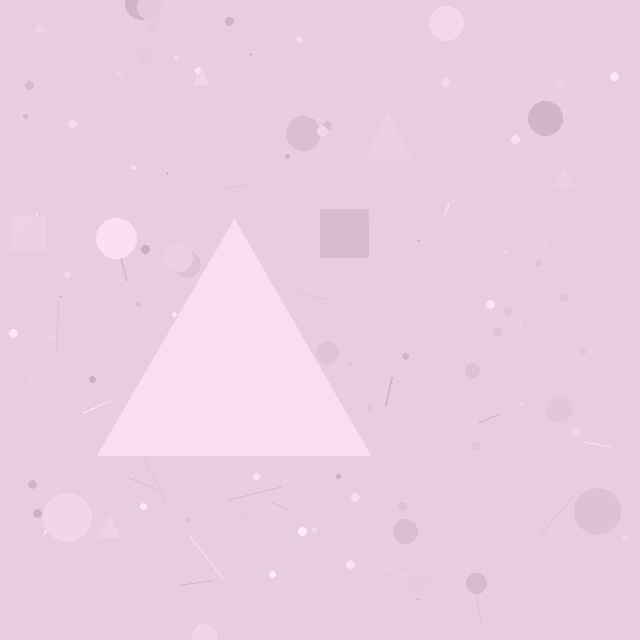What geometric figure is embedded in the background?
A triangle is embedded in the background.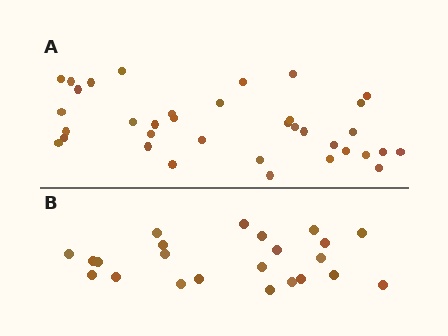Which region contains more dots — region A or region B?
Region A (the top region) has more dots.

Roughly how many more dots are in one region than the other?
Region A has approximately 15 more dots than region B.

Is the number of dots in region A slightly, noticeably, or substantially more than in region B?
Region A has substantially more. The ratio is roughly 1.6 to 1.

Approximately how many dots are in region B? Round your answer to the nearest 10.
About 20 dots. (The exact count is 23, which rounds to 20.)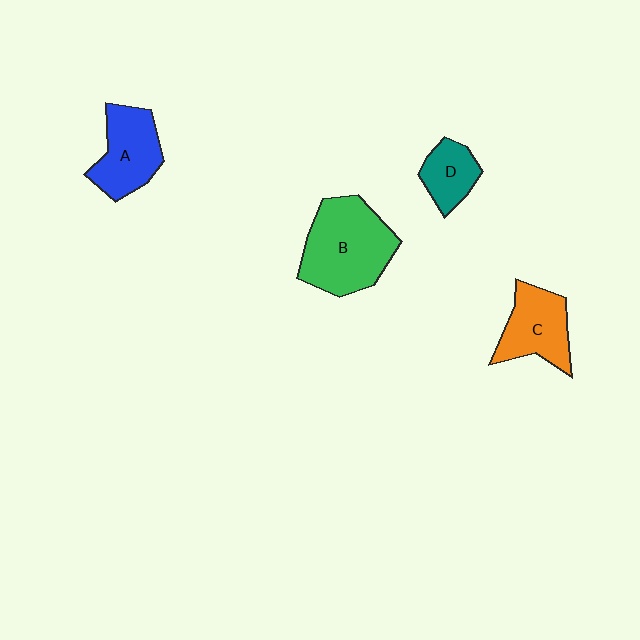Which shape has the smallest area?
Shape D (teal).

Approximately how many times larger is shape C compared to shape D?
Approximately 1.5 times.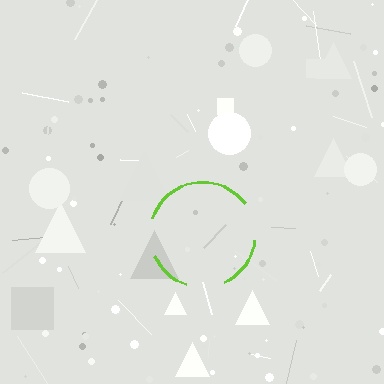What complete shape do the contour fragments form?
The contour fragments form a circle.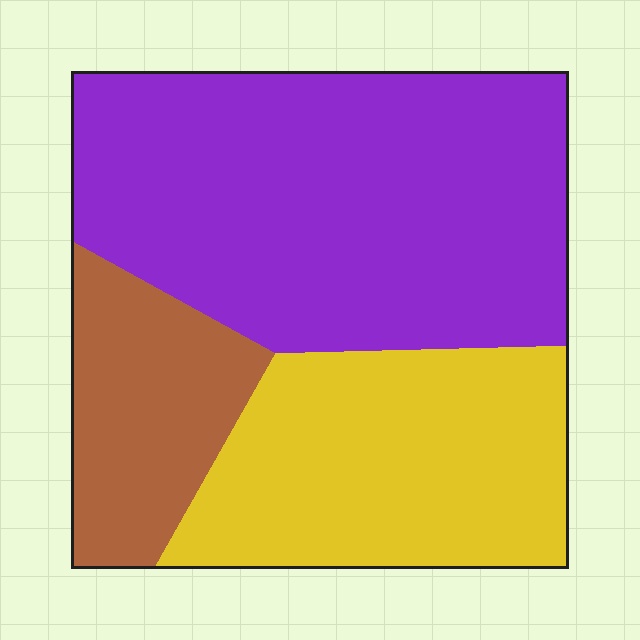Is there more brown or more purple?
Purple.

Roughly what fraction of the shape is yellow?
Yellow covers roughly 30% of the shape.